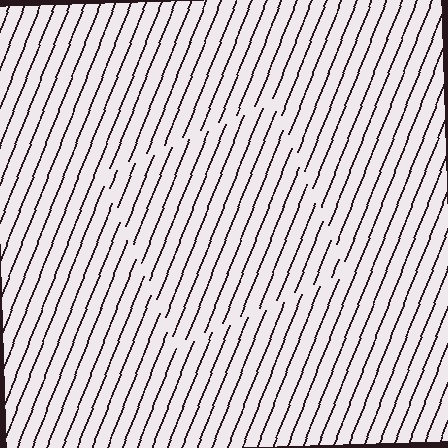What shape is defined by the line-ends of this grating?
An illusory square. The interior of the shape contains the same grating, shifted by half a period — the contour is defined by the phase discontinuity where line-ends from the inner and outer gratings abut.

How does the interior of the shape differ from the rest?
The interior of the shape contains the same grating, shifted by half a period — the contour is defined by the phase discontinuity where line-ends from the inner and outer gratings abut.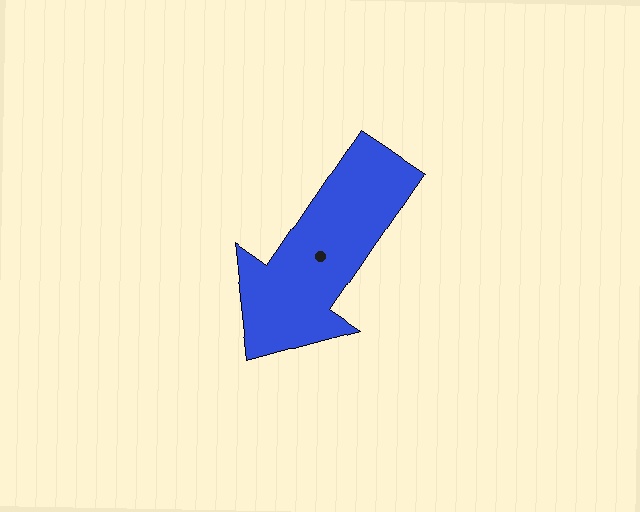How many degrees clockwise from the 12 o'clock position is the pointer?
Approximately 214 degrees.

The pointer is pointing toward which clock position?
Roughly 7 o'clock.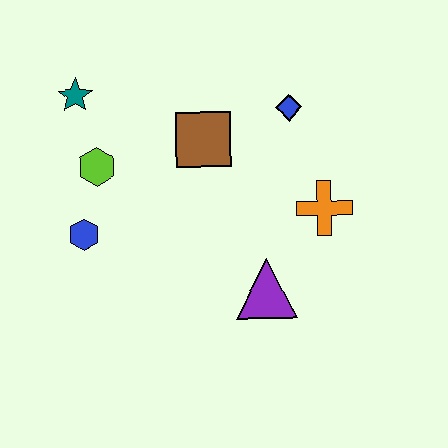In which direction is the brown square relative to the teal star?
The brown square is to the right of the teal star.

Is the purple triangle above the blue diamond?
No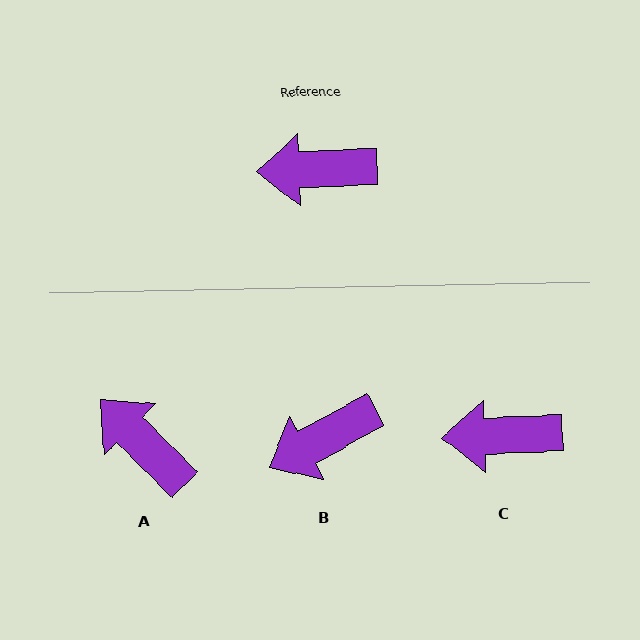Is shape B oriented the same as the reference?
No, it is off by about 26 degrees.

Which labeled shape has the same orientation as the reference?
C.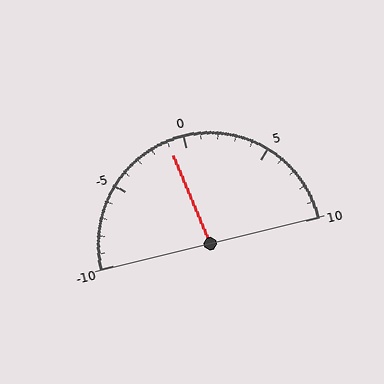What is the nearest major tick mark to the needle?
The nearest major tick mark is 0.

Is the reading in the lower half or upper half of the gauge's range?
The reading is in the lower half of the range (-10 to 10).